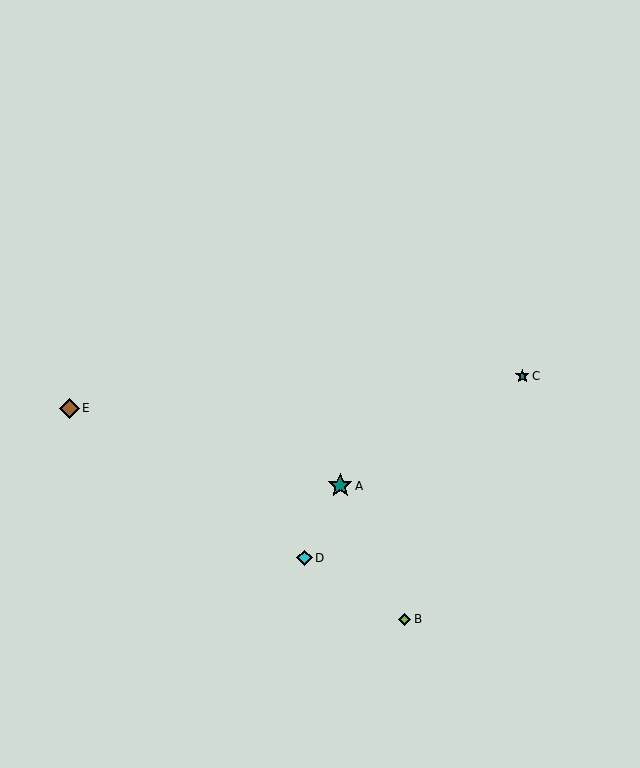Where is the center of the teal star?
The center of the teal star is at (340, 486).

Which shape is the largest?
The teal star (labeled A) is the largest.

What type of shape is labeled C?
Shape C is a teal star.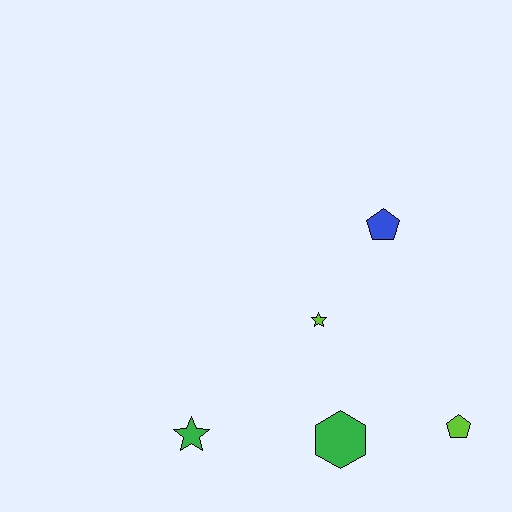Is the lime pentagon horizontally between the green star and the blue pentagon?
No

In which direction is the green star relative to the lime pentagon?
The green star is to the left of the lime pentagon.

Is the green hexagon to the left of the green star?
No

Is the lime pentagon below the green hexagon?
No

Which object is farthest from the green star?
The blue pentagon is farthest from the green star.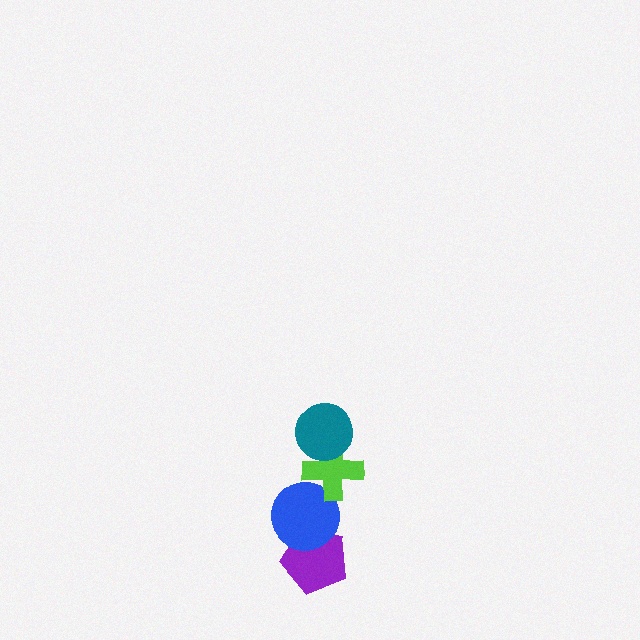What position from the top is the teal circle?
The teal circle is 1st from the top.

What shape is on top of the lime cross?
The teal circle is on top of the lime cross.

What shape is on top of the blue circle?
The lime cross is on top of the blue circle.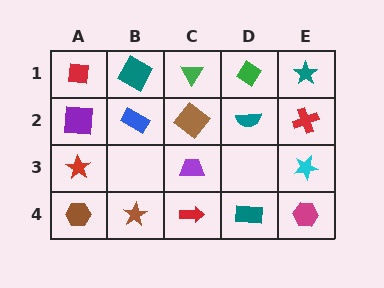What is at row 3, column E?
A cyan star.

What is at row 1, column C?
A green triangle.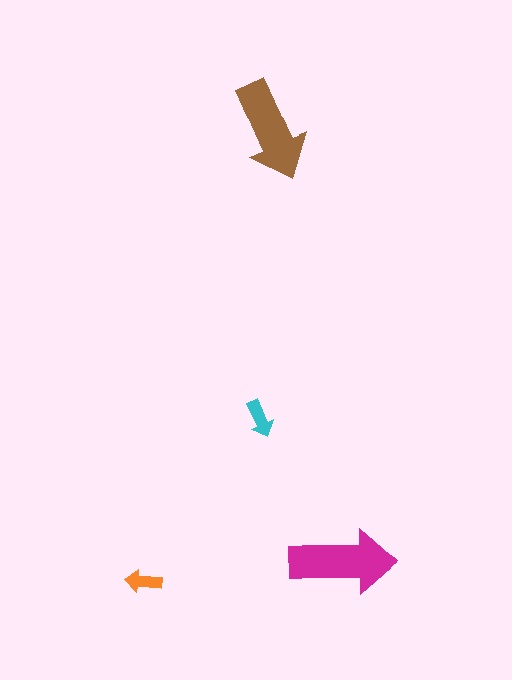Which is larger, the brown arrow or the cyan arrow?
The brown one.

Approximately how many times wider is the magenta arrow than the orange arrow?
About 3 times wider.